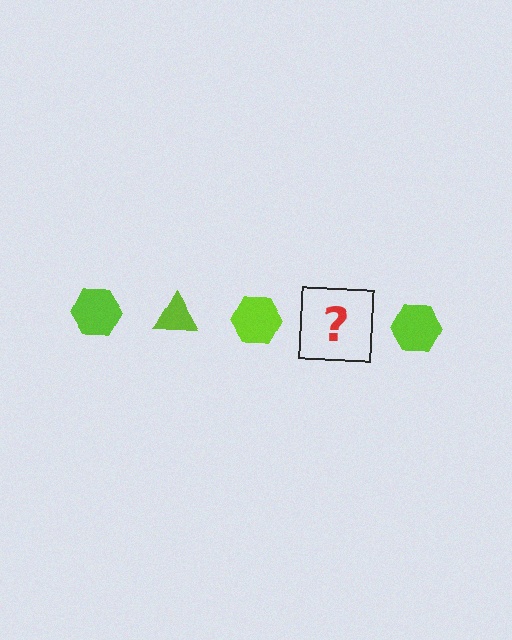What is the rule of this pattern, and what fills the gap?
The rule is that the pattern cycles through hexagon, triangle shapes in lime. The gap should be filled with a lime triangle.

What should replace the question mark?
The question mark should be replaced with a lime triangle.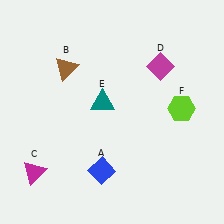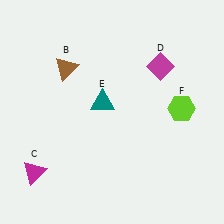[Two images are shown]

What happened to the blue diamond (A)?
The blue diamond (A) was removed in Image 2. It was in the bottom-left area of Image 1.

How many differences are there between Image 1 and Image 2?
There is 1 difference between the two images.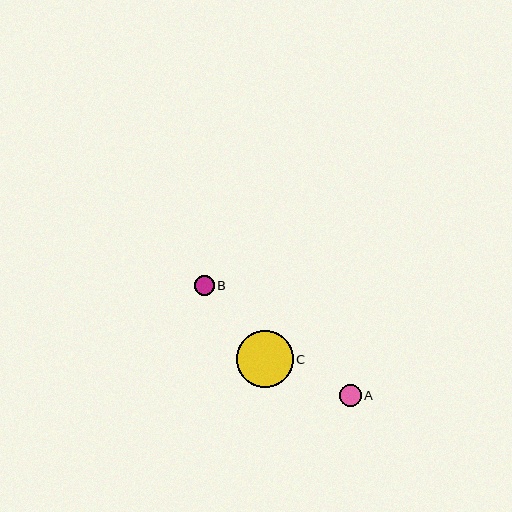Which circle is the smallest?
Circle B is the smallest with a size of approximately 20 pixels.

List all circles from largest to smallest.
From largest to smallest: C, A, B.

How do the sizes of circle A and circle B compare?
Circle A and circle B are approximately the same size.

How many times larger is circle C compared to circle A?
Circle C is approximately 2.6 times the size of circle A.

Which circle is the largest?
Circle C is the largest with a size of approximately 57 pixels.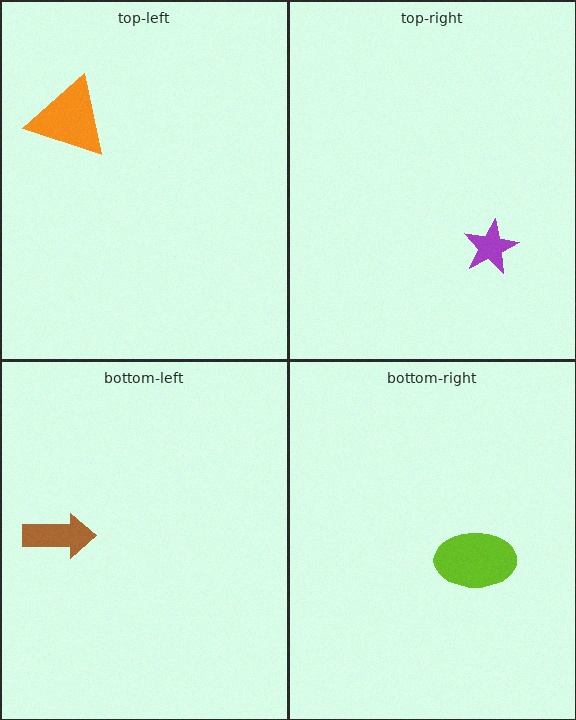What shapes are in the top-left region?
The orange triangle.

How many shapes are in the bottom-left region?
1.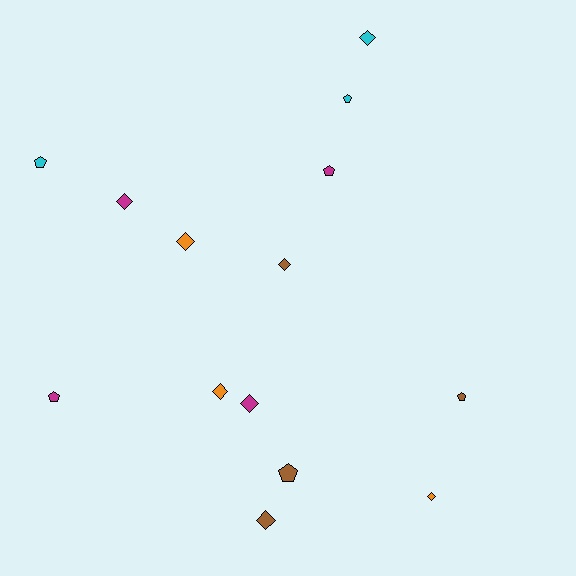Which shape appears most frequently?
Diamond, with 8 objects.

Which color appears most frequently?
Brown, with 4 objects.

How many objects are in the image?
There are 14 objects.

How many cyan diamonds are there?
There is 1 cyan diamond.